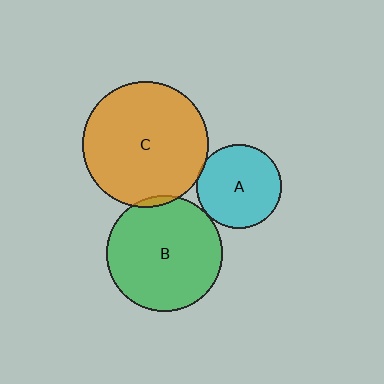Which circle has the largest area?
Circle C (orange).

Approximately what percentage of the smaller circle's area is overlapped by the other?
Approximately 5%.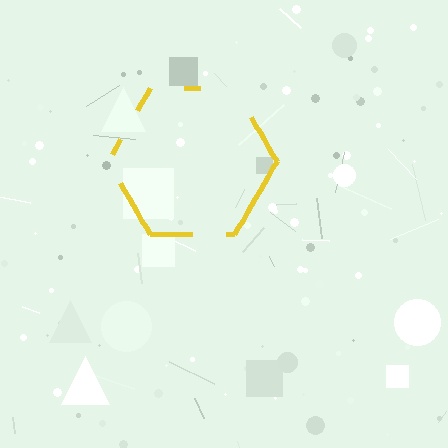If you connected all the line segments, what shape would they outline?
They would outline a hexagon.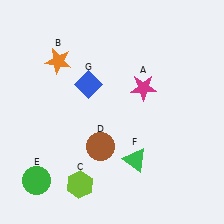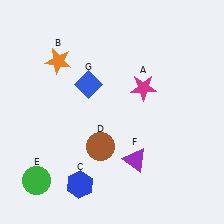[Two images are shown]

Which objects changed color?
C changed from lime to blue. F changed from green to purple.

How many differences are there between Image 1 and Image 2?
There are 2 differences between the two images.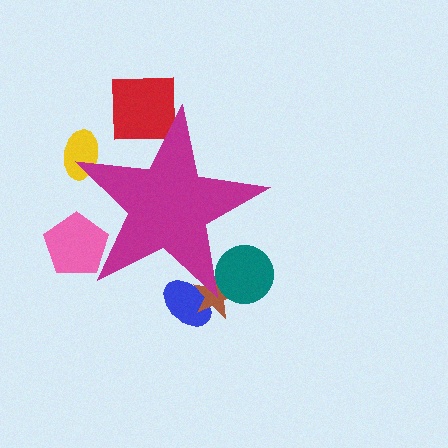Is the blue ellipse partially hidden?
Yes, the blue ellipse is partially hidden behind the magenta star.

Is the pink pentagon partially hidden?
Yes, the pink pentagon is partially hidden behind the magenta star.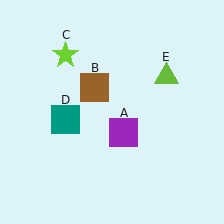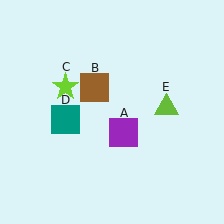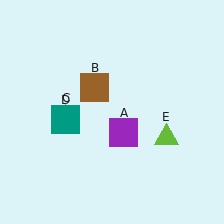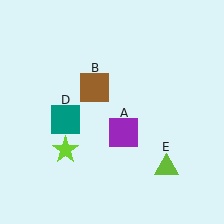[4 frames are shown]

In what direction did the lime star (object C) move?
The lime star (object C) moved down.